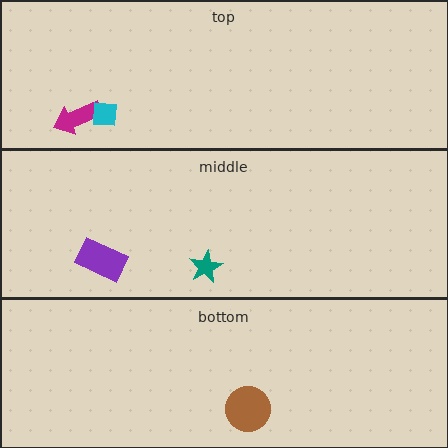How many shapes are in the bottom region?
1.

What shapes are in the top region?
The magenta arrow, the cyan square.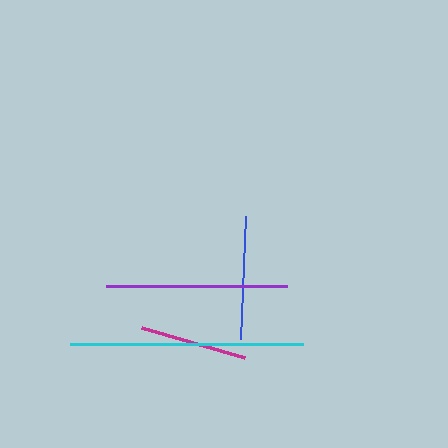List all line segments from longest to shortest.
From longest to shortest: cyan, purple, blue, magenta.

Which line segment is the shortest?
The magenta line is the shortest at approximately 108 pixels.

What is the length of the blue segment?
The blue segment is approximately 123 pixels long.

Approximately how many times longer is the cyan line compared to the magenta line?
The cyan line is approximately 2.2 times the length of the magenta line.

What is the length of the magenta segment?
The magenta segment is approximately 108 pixels long.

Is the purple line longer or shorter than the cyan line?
The cyan line is longer than the purple line.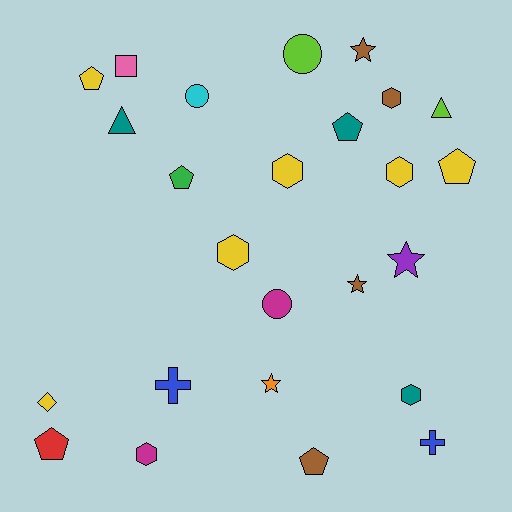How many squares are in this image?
There is 1 square.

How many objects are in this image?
There are 25 objects.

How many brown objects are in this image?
There are 4 brown objects.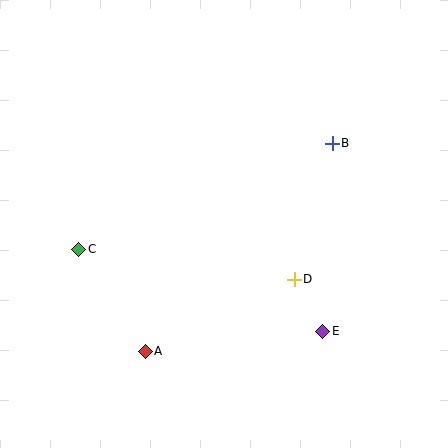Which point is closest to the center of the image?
Point D at (294, 279) is closest to the center.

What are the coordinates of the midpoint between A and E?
The midpoint between A and E is at (234, 341).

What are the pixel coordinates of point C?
Point C is at (79, 249).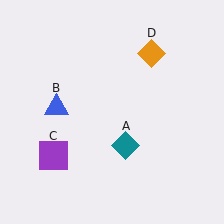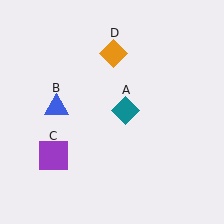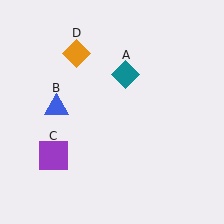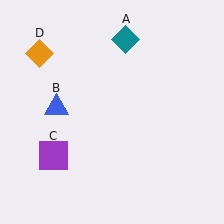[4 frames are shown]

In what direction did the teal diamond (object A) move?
The teal diamond (object A) moved up.